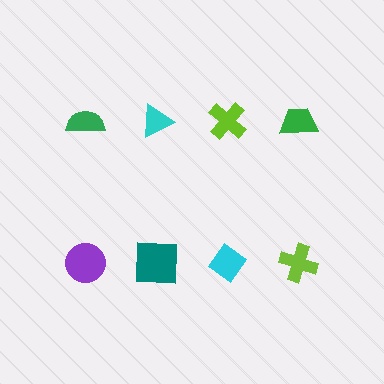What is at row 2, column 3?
A cyan diamond.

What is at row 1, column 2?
A cyan triangle.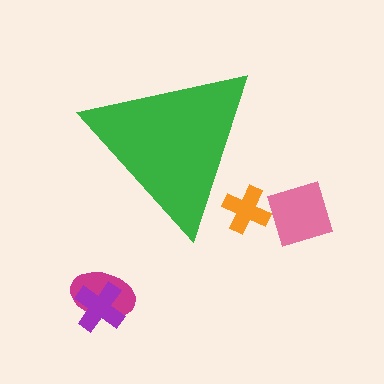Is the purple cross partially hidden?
No, the purple cross is fully visible.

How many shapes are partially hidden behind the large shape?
1 shape is partially hidden.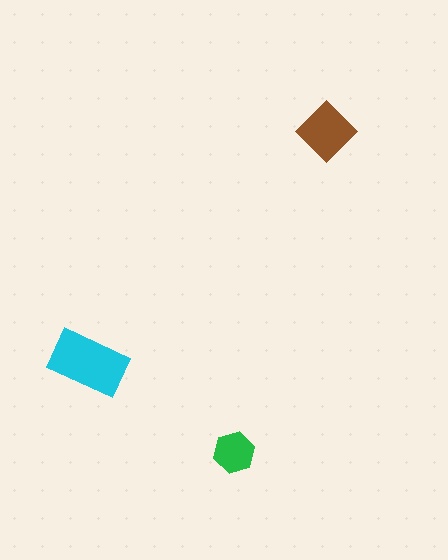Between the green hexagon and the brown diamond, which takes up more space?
The brown diamond.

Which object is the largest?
The cyan rectangle.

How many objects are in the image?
There are 3 objects in the image.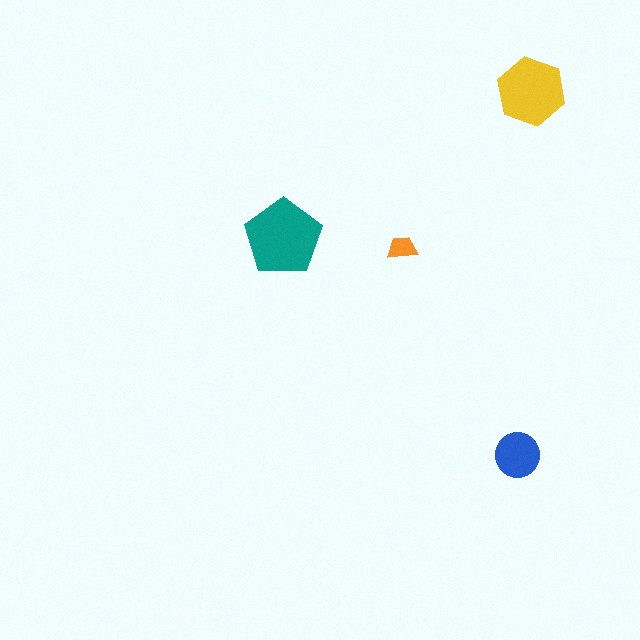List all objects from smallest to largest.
The orange trapezoid, the blue circle, the yellow hexagon, the teal pentagon.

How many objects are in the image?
There are 4 objects in the image.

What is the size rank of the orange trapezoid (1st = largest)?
4th.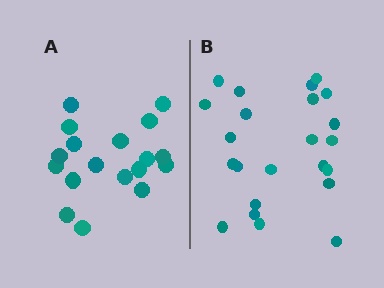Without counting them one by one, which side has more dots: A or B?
Region B (the right region) has more dots.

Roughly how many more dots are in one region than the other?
Region B has about 5 more dots than region A.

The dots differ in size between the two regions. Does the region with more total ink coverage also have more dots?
No. Region A has more total ink coverage because its dots are larger, but region B actually contains more individual dots. Total area can be misleading — the number of items is what matters here.